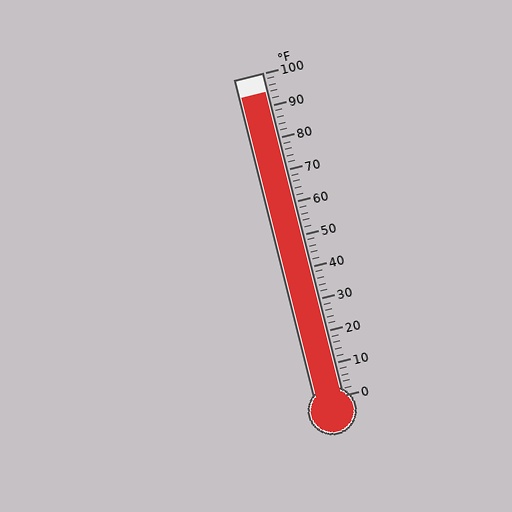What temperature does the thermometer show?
The thermometer shows approximately 94°F.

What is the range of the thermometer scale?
The thermometer scale ranges from 0°F to 100°F.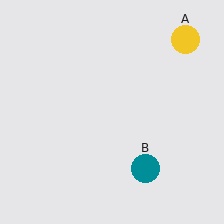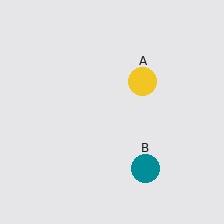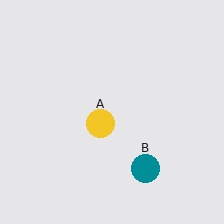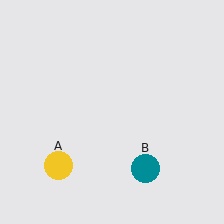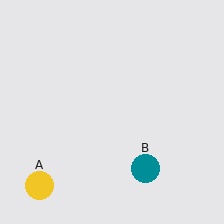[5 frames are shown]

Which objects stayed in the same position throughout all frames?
Teal circle (object B) remained stationary.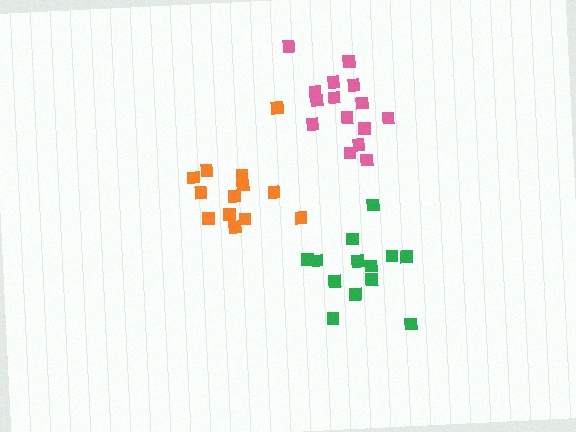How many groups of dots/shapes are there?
There are 3 groups.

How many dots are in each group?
Group 1: 15 dots, Group 2: 13 dots, Group 3: 13 dots (41 total).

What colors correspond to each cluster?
The clusters are colored: pink, orange, green.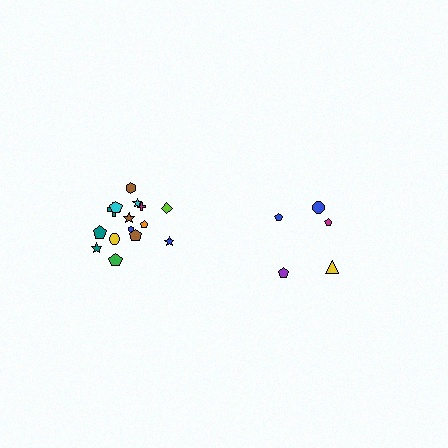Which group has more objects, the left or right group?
The left group.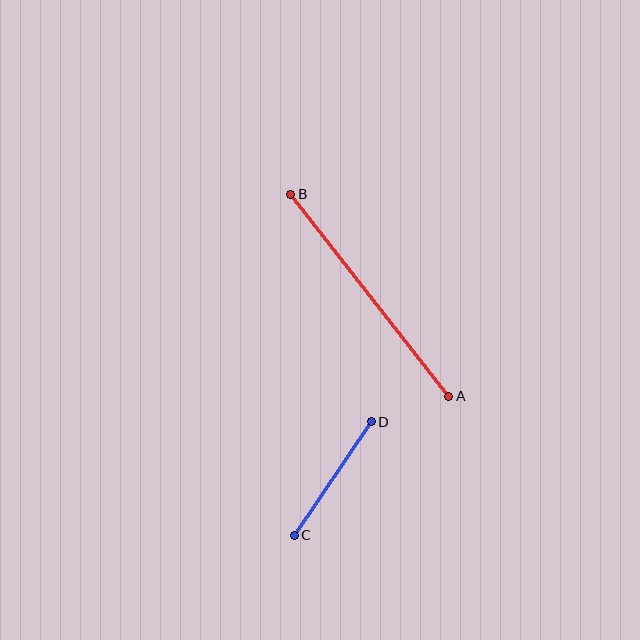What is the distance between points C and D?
The distance is approximately 137 pixels.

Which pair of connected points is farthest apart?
Points A and B are farthest apart.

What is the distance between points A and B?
The distance is approximately 256 pixels.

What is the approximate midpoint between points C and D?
The midpoint is at approximately (333, 478) pixels.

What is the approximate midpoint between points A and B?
The midpoint is at approximately (370, 295) pixels.